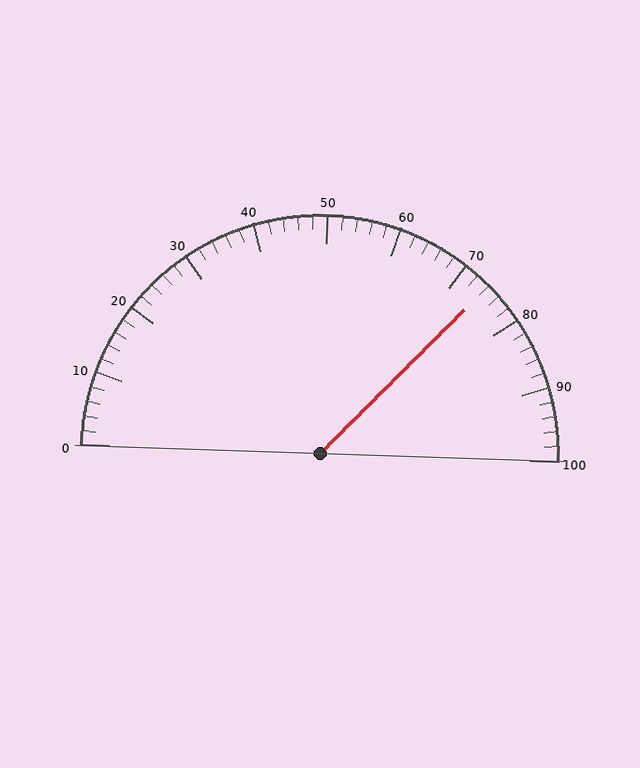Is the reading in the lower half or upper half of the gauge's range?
The reading is in the upper half of the range (0 to 100).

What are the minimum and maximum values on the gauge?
The gauge ranges from 0 to 100.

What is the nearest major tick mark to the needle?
The nearest major tick mark is 70.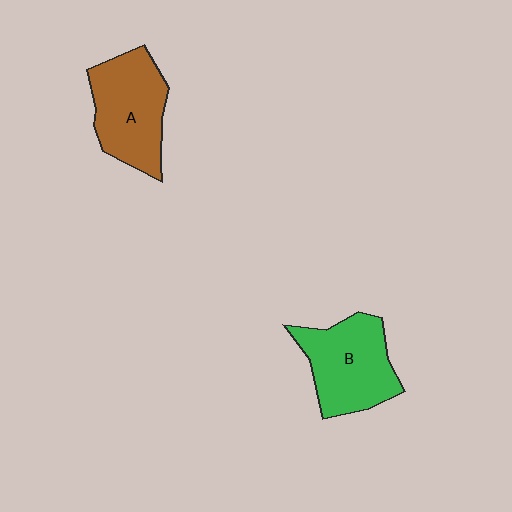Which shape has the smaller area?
Shape A (brown).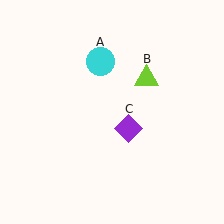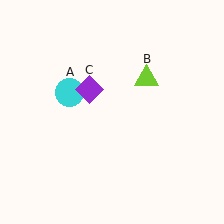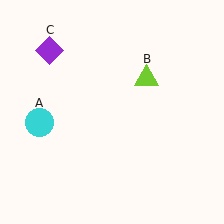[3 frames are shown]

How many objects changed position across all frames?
2 objects changed position: cyan circle (object A), purple diamond (object C).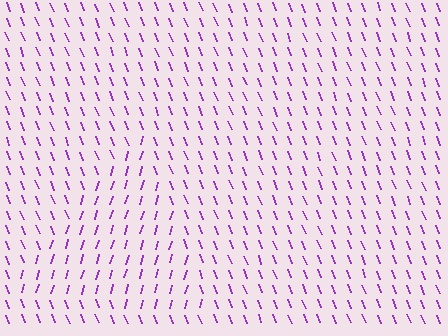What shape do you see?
I see a triangle.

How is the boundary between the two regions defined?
The boundary is defined purely by a change in line orientation (approximately 38 degrees difference). All lines are the same color and thickness.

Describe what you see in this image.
The image is filled with small purple line segments. A triangle region in the image has lines oriented differently from the surrounding lines, creating a visible texture boundary.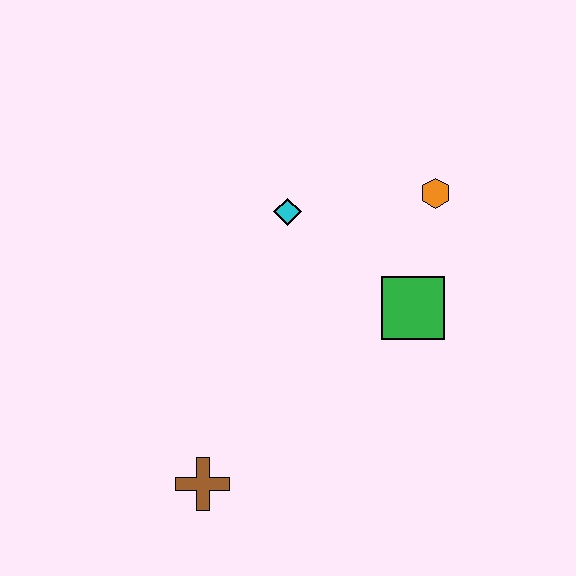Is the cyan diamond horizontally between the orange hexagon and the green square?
No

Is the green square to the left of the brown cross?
No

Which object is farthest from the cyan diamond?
The brown cross is farthest from the cyan diamond.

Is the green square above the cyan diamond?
No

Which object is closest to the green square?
The orange hexagon is closest to the green square.